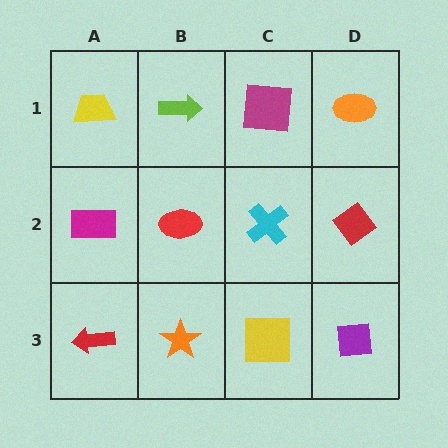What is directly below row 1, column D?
A red diamond.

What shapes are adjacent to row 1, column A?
A magenta rectangle (row 2, column A), a lime arrow (row 1, column B).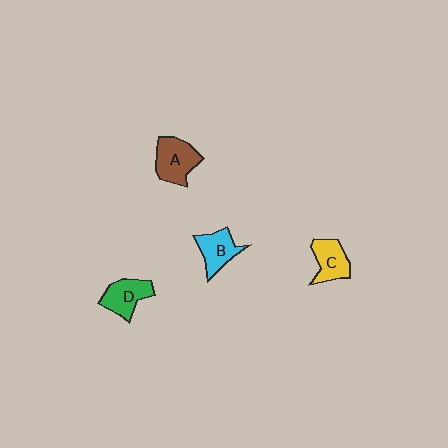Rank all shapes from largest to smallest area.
From largest to smallest: A (brown), D (green), C (yellow), B (cyan).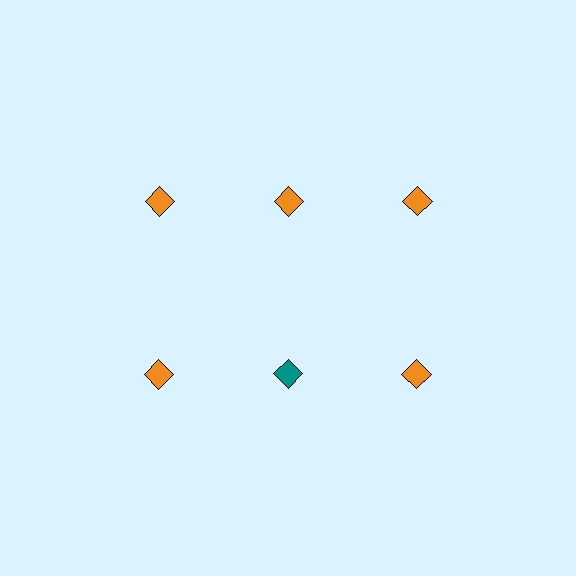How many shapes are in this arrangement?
There are 6 shapes arranged in a grid pattern.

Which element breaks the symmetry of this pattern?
The teal diamond in the second row, second from left column breaks the symmetry. All other shapes are orange diamonds.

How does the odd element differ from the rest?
It has a different color: teal instead of orange.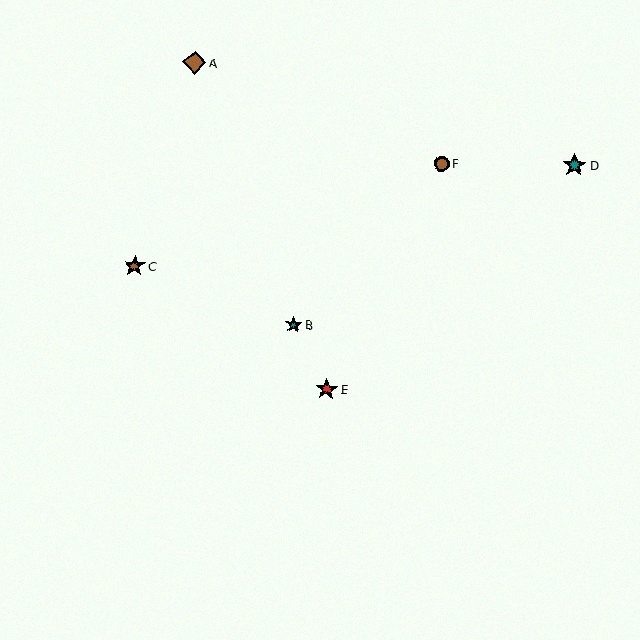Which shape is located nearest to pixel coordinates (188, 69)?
The brown diamond (labeled A) at (195, 63) is nearest to that location.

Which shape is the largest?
The teal star (labeled D) is the largest.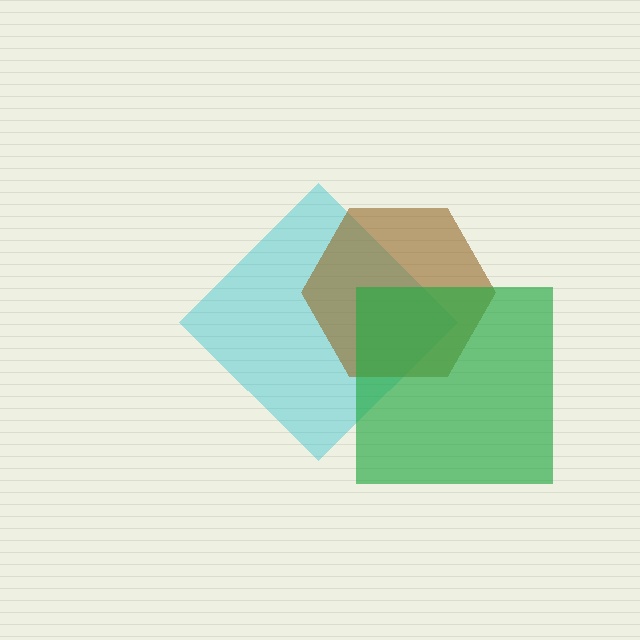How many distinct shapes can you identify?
There are 3 distinct shapes: a cyan diamond, a brown hexagon, a green square.